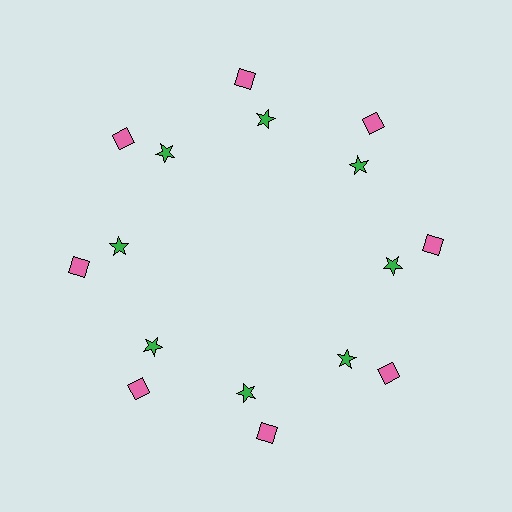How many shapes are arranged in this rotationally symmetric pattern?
There are 16 shapes, arranged in 8 groups of 2.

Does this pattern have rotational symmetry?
Yes, this pattern has 8-fold rotational symmetry. It looks the same after rotating 45 degrees around the center.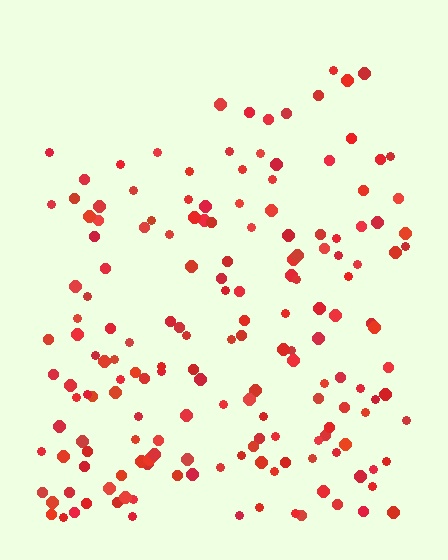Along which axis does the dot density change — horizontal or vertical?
Vertical.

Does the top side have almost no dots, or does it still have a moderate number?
Still a moderate number, just noticeably fewer than the bottom.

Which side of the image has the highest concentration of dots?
The bottom.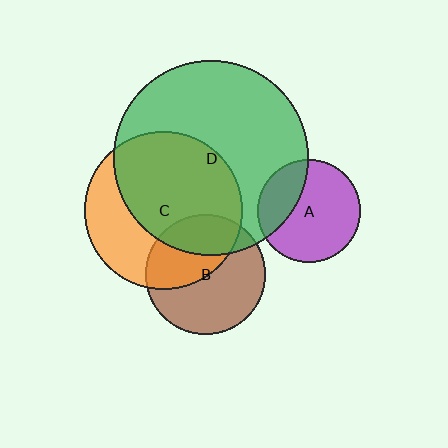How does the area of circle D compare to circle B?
Approximately 2.6 times.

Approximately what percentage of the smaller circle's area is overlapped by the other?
Approximately 25%.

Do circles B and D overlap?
Yes.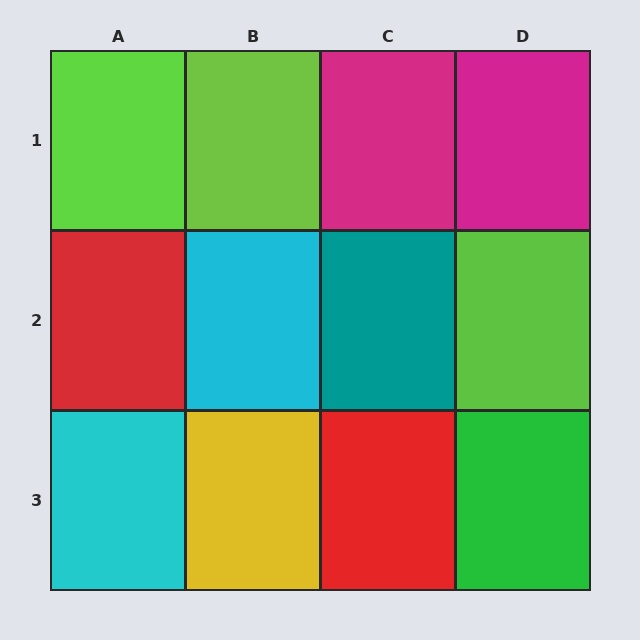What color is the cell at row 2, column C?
Teal.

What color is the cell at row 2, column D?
Lime.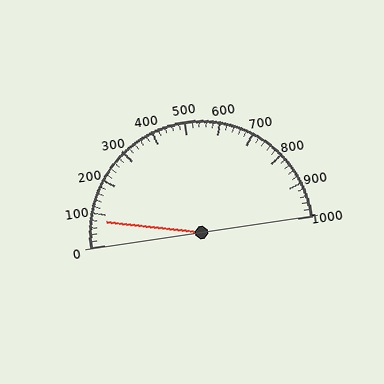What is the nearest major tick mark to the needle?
The nearest major tick mark is 100.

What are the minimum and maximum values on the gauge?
The gauge ranges from 0 to 1000.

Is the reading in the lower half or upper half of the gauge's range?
The reading is in the lower half of the range (0 to 1000).